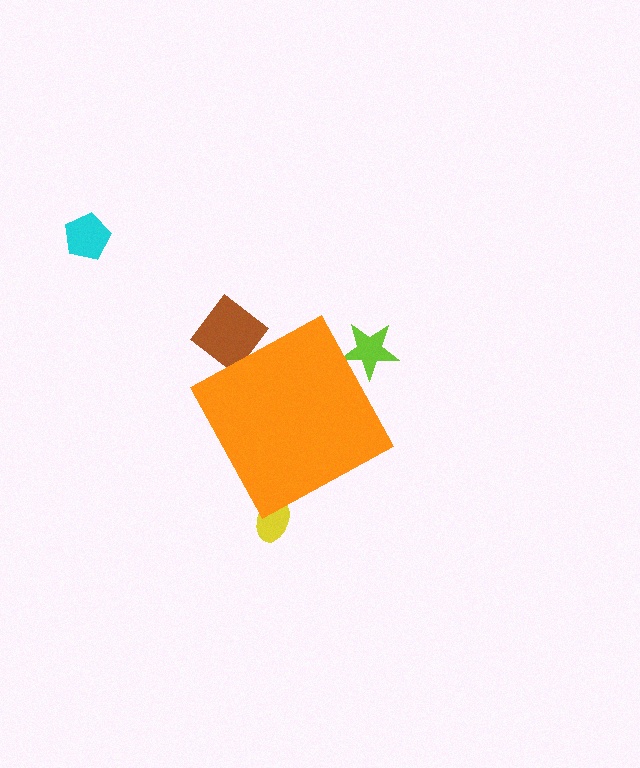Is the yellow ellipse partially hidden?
Yes, the yellow ellipse is partially hidden behind the orange diamond.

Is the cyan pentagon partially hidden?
No, the cyan pentagon is fully visible.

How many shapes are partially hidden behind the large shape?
3 shapes are partially hidden.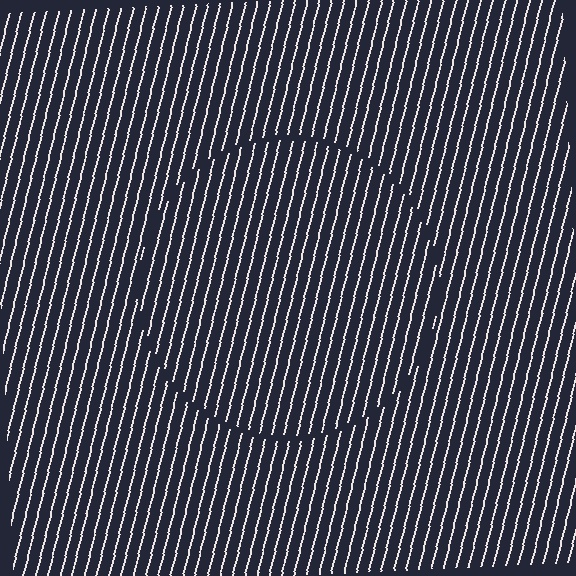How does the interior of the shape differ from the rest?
The interior of the shape contains the same grating, shifted by half a period — the contour is defined by the phase discontinuity where line-ends from the inner and outer gratings abut.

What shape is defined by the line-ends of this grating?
An illusory circle. The interior of the shape contains the same grating, shifted by half a period — the contour is defined by the phase discontinuity where line-ends from the inner and outer gratings abut.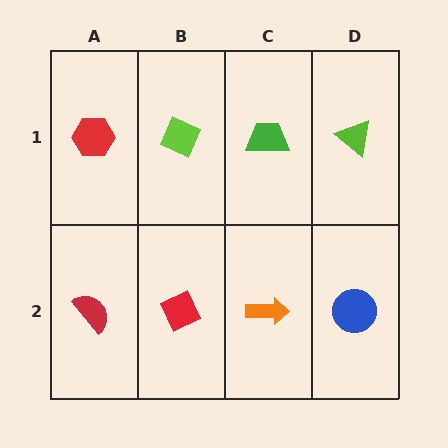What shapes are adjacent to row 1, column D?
A blue circle (row 2, column D), a green trapezoid (row 1, column C).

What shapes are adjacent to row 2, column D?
A lime triangle (row 1, column D), an orange arrow (row 2, column C).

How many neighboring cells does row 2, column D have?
2.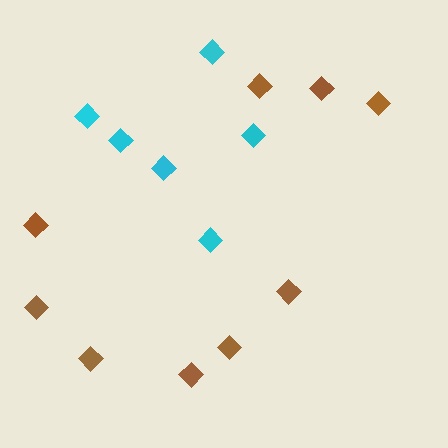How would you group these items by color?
There are 2 groups: one group of brown diamonds (9) and one group of cyan diamonds (6).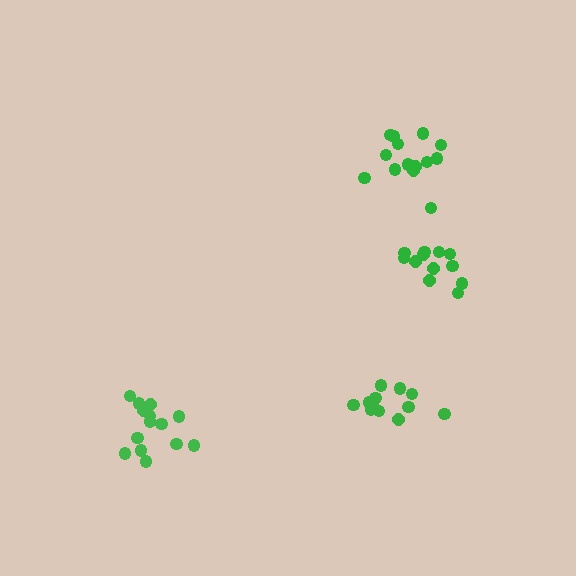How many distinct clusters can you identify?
There are 4 distinct clusters.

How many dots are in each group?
Group 1: 12 dots, Group 2: 14 dots, Group 3: 14 dots, Group 4: 12 dots (52 total).